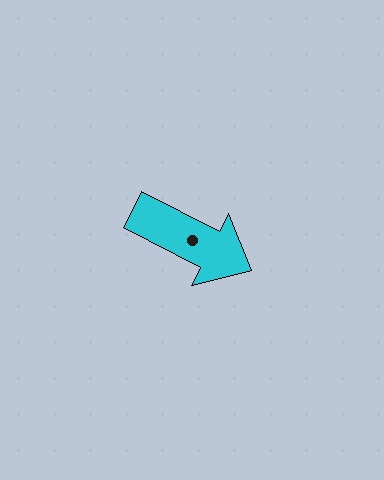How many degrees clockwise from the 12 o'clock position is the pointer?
Approximately 117 degrees.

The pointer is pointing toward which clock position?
Roughly 4 o'clock.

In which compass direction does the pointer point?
Southeast.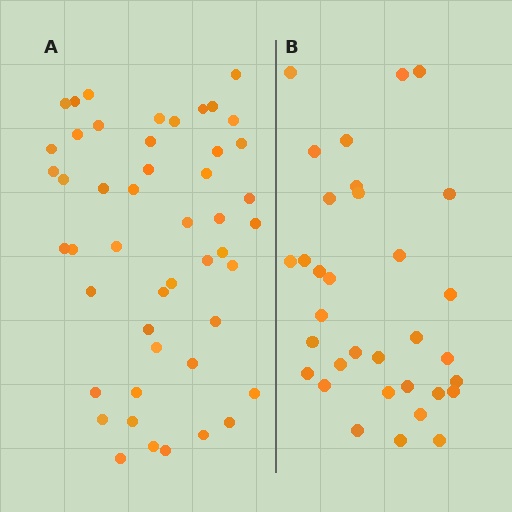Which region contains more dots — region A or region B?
Region A (the left region) has more dots.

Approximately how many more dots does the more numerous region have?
Region A has approximately 15 more dots than region B.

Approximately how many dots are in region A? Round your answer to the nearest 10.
About 50 dots. (The exact count is 48, which rounds to 50.)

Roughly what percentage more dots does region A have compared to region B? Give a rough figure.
About 45% more.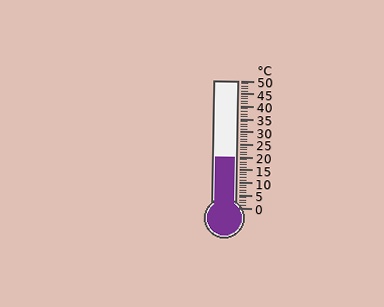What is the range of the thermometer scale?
The thermometer scale ranges from 0°C to 50°C.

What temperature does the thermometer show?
The thermometer shows approximately 20°C.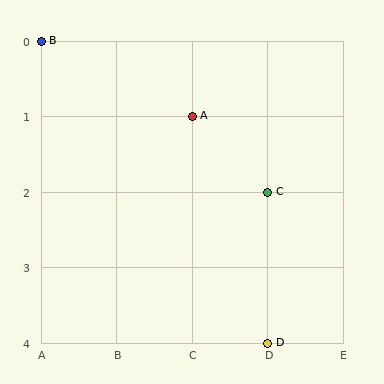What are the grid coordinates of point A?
Point A is at grid coordinates (C, 1).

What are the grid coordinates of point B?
Point B is at grid coordinates (A, 0).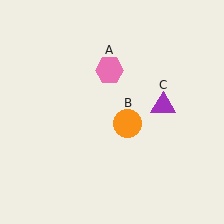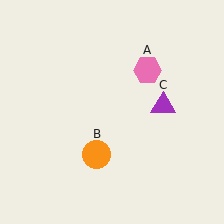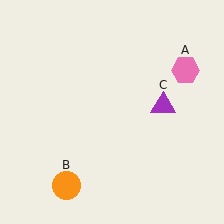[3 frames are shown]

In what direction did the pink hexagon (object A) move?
The pink hexagon (object A) moved right.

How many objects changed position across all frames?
2 objects changed position: pink hexagon (object A), orange circle (object B).